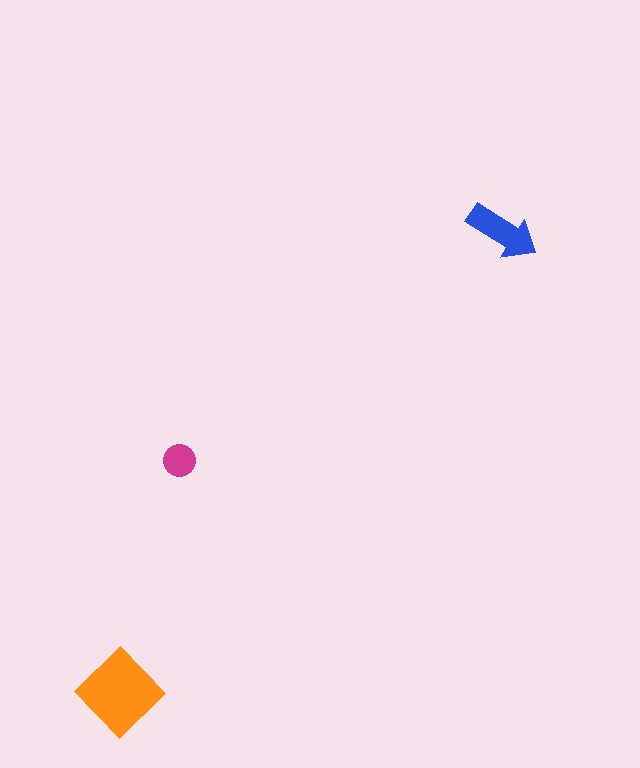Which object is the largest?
The orange diamond.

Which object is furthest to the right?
The blue arrow is rightmost.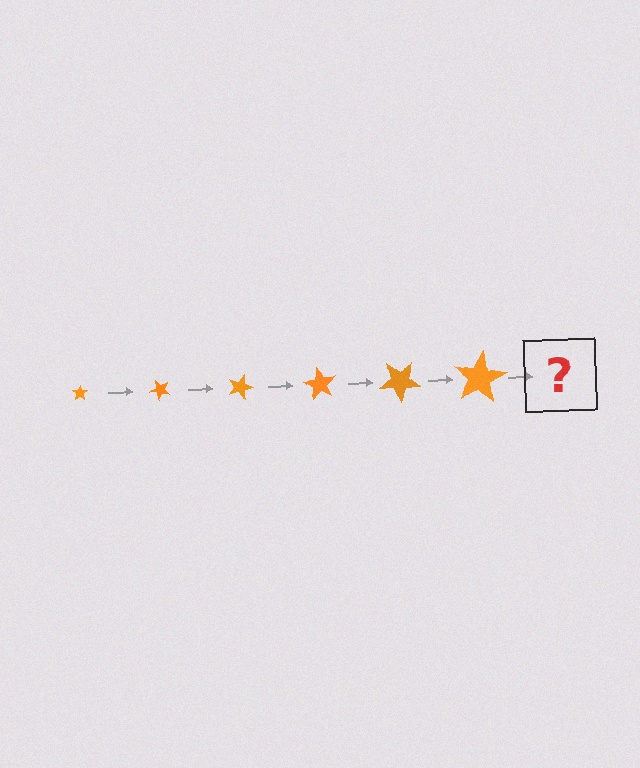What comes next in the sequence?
The next element should be a star, larger than the previous one and rotated 270 degrees from the start.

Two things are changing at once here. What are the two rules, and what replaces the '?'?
The two rules are that the star grows larger each step and it rotates 45 degrees each step. The '?' should be a star, larger than the previous one and rotated 270 degrees from the start.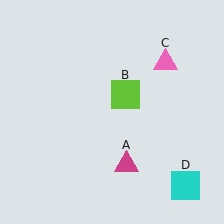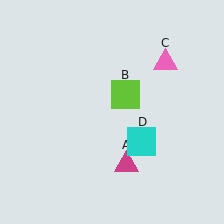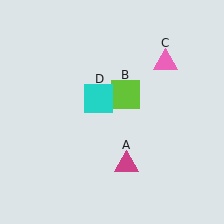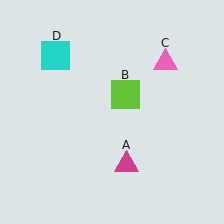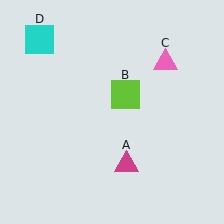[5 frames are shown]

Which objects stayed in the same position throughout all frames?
Magenta triangle (object A) and lime square (object B) and pink triangle (object C) remained stationary.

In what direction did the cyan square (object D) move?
The cyan square (object D) moved up and to the left.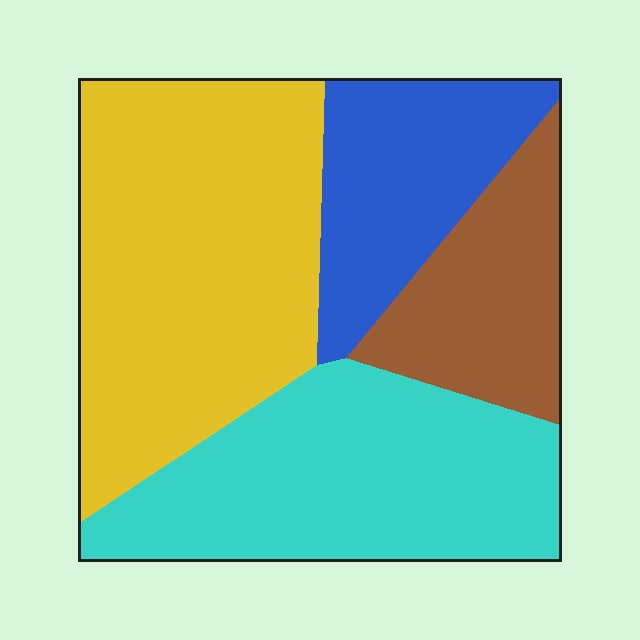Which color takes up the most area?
Yellow, at roughly 40%.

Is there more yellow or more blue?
Yellow.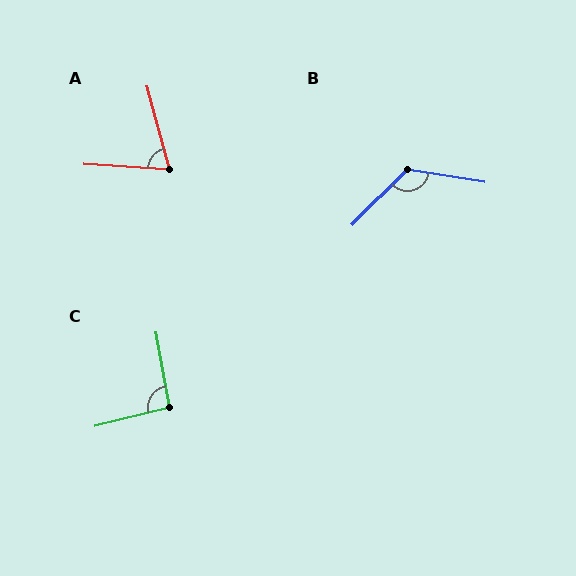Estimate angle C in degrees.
Approximately 93 degrees.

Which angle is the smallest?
A, at approximately 71 degrees.